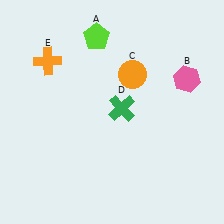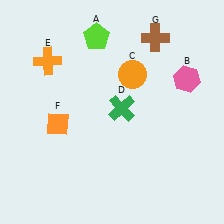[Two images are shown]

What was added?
An orange diamond (F), a brown cross (G) were added in Image 2.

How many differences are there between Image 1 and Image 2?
There are 2 differences between the two images.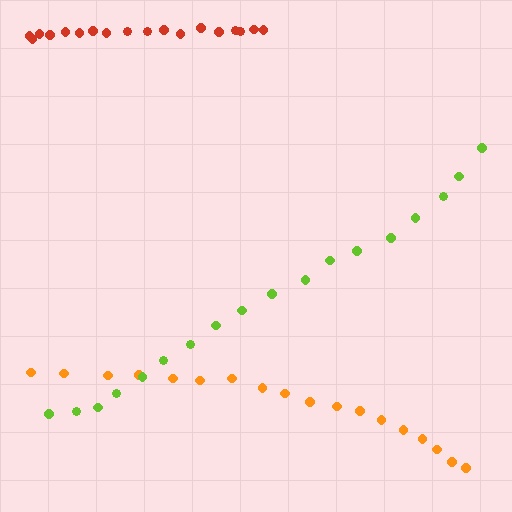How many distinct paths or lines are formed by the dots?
There are 3 distinct paths.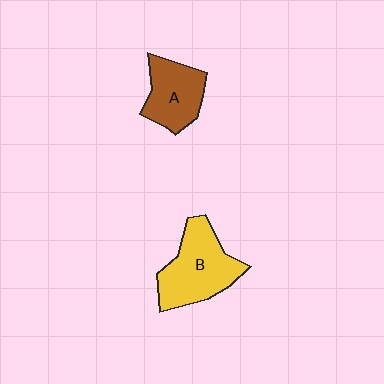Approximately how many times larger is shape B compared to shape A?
Approximately 1.4 times.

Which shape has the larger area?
Shape B (yellow).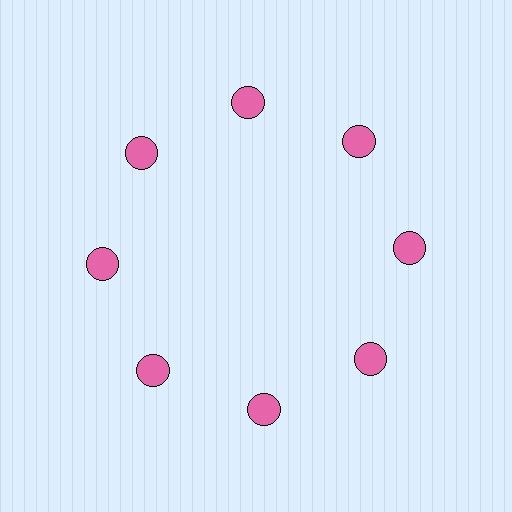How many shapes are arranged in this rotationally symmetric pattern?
There are 8 shapes, arranged in 8 groups of 1.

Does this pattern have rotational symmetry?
Yes, this pattern has 8-fold rotational symmetry. It looks the same after rotating 45 degrees around the center.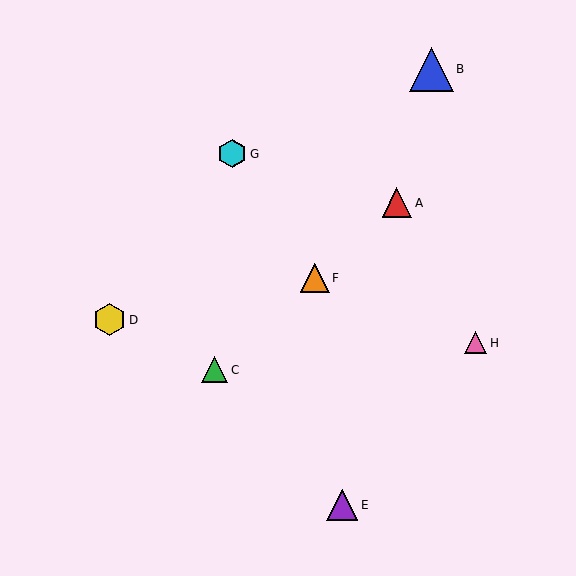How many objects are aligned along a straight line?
3 objects (A, C, F) are aligned along a straight line.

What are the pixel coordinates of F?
Object F is at (315, 278).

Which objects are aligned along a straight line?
Objects A, C, F are aligned along a straight line.